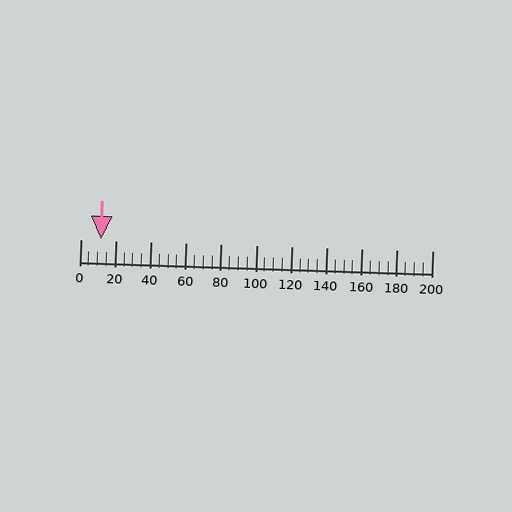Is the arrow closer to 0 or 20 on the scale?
The arrow is closer to 20.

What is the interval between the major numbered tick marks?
The major tick marks are spaced 20 units apart.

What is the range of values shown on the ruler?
The ruler shows values from 0 to 200.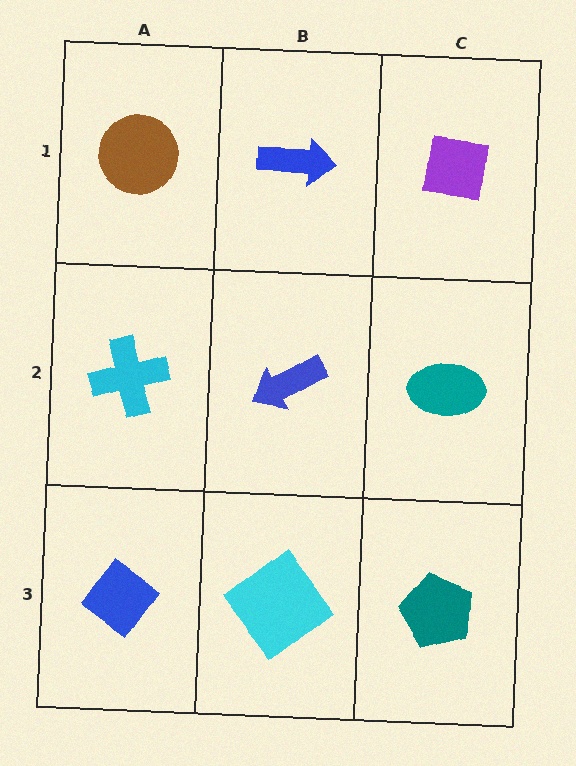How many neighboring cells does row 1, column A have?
2.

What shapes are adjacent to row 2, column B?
A blue arrow (row 1, column B), a cyan diamond (row 3, column B), a cyan cross (row 2, column A), a teal ellipse (row 2, column C).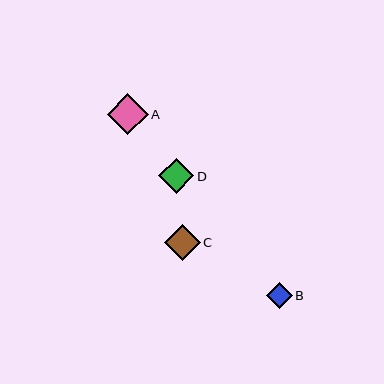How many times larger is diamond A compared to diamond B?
Diamond A is approximately 1.5 times the size of diamond B.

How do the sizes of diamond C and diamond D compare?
Diamond C and diamond D are approximately the same size.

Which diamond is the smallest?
Diamond B is the smallest with a size of approximately 26 pixels.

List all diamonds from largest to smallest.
From largest to smallest: A, C, D, B.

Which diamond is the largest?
Diamond A is the largest with a size of approximately 40 pixels.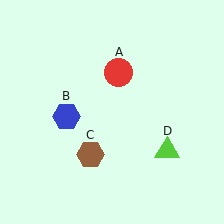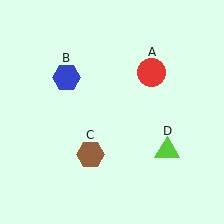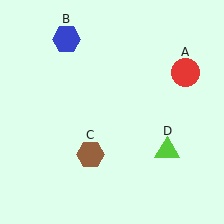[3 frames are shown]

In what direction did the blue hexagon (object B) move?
The blue hexagon (object B) moved up.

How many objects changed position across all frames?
2 objects changed position: red circle (object A), blue hexagon (object B).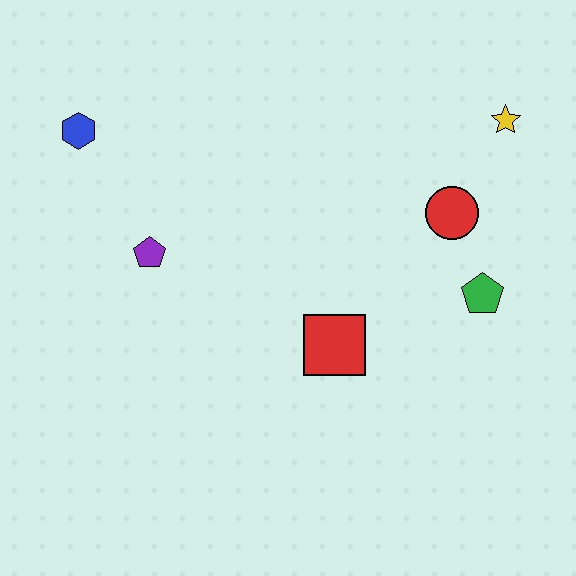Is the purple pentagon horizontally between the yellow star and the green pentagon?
No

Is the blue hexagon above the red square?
Yes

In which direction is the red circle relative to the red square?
The red circle is above the red square.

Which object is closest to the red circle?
The green pentagon is closest to the red circle.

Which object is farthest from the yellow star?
The blue hexagon is farthest from the yellow star.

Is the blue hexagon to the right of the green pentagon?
No